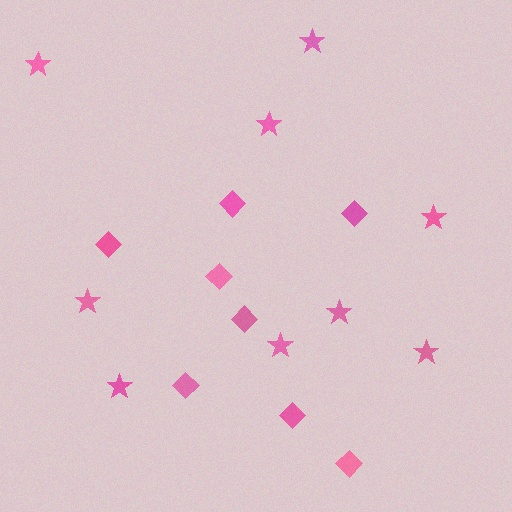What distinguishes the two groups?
There are 2 groups: one group of stars (9) and one group of diamonds (8).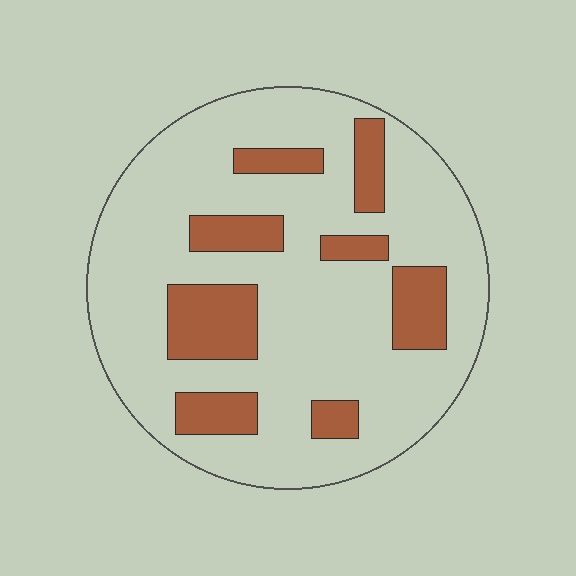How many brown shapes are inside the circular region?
8.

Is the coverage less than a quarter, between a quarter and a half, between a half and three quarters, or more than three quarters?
Less than a quarter.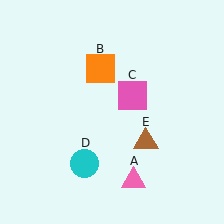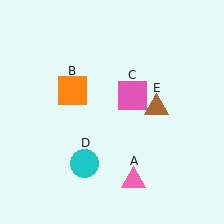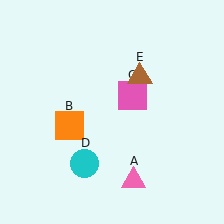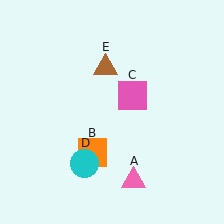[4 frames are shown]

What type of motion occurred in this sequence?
The orange square (object B), brown triangle (object E) rotated counterclockwise around the center of the scene.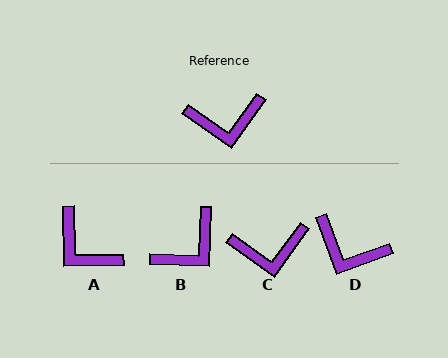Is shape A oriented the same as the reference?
No, it is off by about 54 degrees.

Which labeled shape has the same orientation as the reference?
C.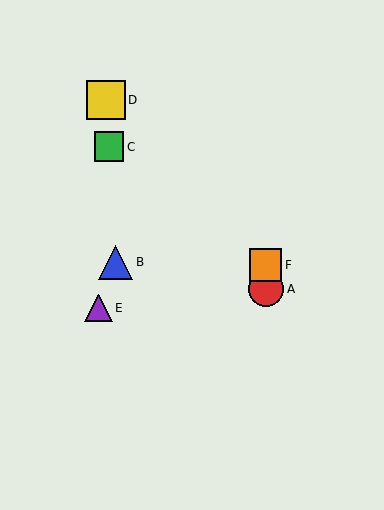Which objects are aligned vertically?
Objects A, F are aligned vertically.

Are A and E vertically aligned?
No, A is at x≈266 and E is at x≈98.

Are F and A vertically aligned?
Yes, both are at x≈266.